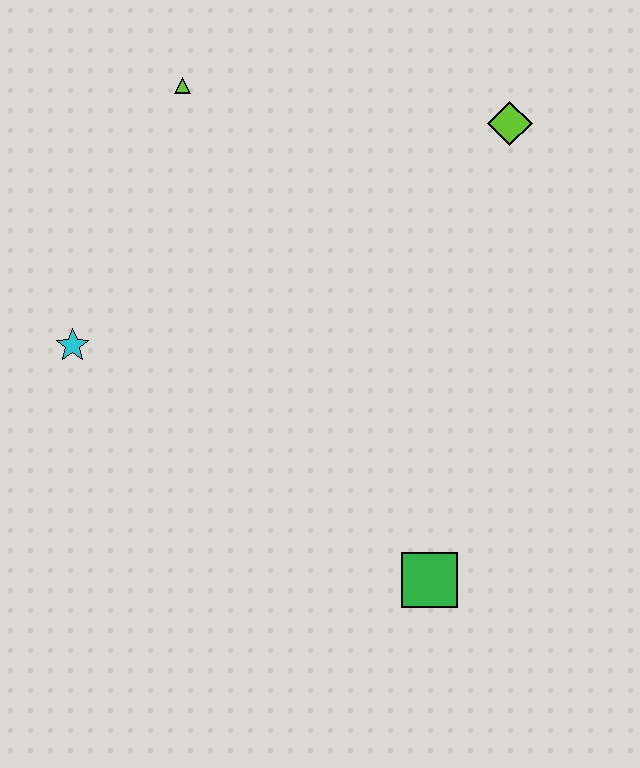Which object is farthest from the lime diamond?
The cyan star is farthest from the lime diamond.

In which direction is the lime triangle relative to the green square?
The lime triangle is above the green square.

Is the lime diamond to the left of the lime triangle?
No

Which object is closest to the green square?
The cyan star is closest to the green square.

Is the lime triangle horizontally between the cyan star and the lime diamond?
Yes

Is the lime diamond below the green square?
No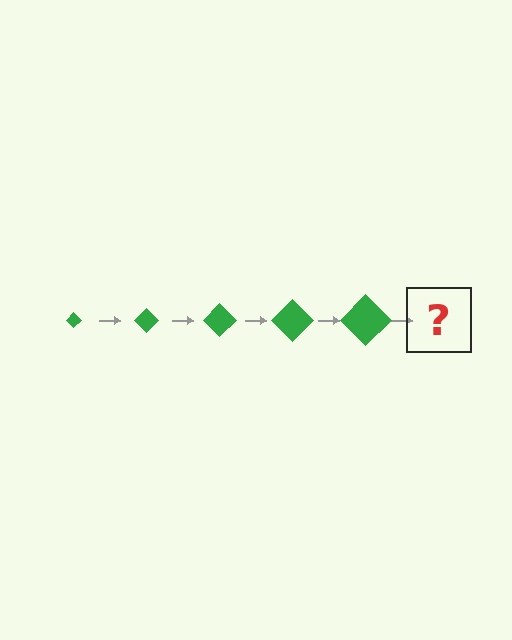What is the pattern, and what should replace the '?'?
The pattern is that the diamond gets progressively larger each step. The '?' should be a green diamond, larger than the previous one.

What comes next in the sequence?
The next element should be a green diamond, larger than the previous one.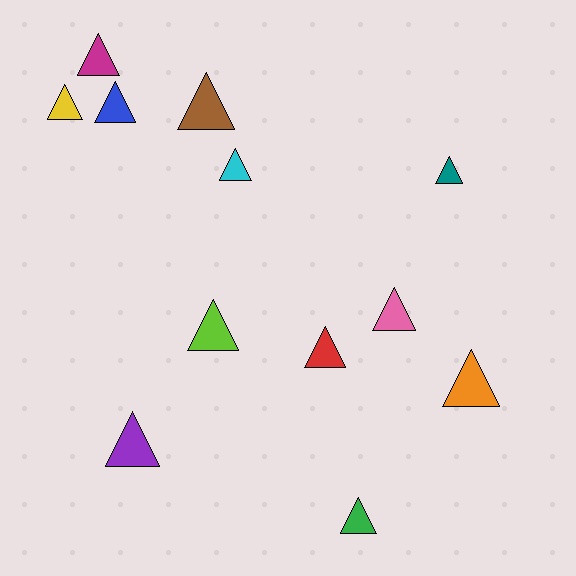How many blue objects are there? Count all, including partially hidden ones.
There is 1 blue object.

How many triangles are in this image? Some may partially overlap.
There are 12 triangles.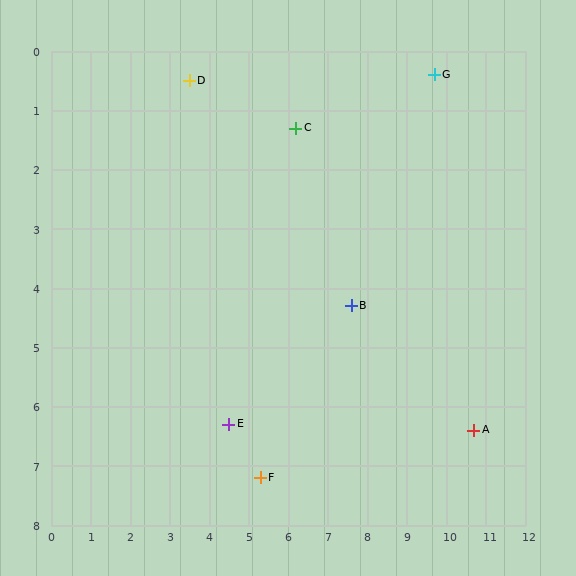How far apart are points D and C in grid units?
Points D and C are about 2.8 grid units apart.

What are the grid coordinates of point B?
Point B is at approximately (7.6, 4.3).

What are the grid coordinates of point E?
Point E is at approximately (4.5, 6.3).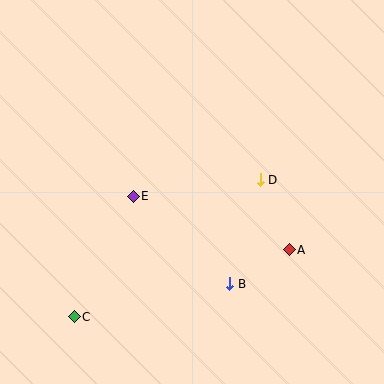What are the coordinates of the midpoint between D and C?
The midpoint between D and C is at (167, 248).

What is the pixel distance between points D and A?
The distance between D and A is 76 pixels.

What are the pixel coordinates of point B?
Point B is at (230, 284).